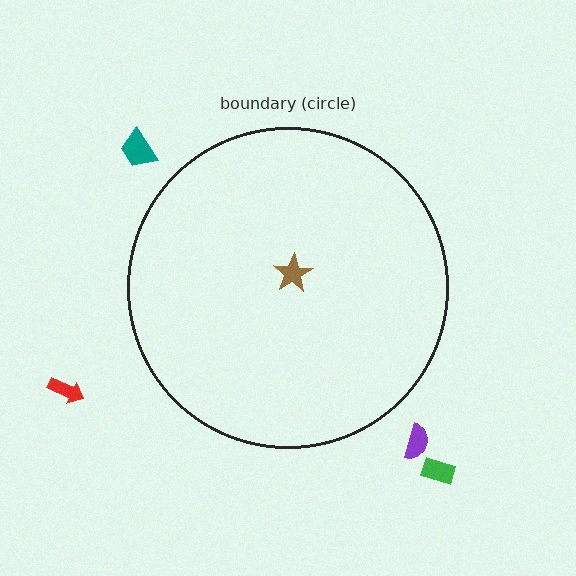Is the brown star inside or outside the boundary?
Inside.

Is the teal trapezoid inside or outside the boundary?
Outside.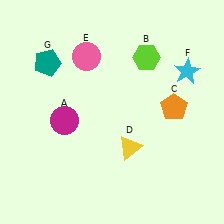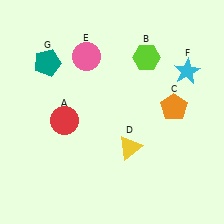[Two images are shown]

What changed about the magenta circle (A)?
In Image 1, A is magenta. In Image 2, it changed to red.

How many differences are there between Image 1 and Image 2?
There is 1 difference between the two images.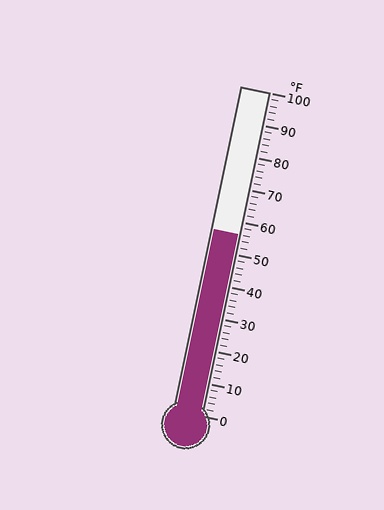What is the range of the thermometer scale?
The thermometer scale ranges from 0°F to 100°F.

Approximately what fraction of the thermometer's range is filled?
The thermometer is filled to approximately 55% of its range.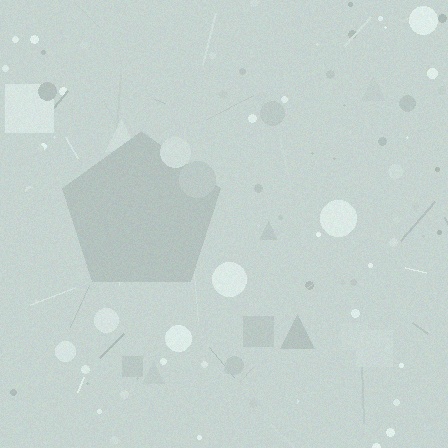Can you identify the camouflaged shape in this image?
The camouflaged shape is a pentagon.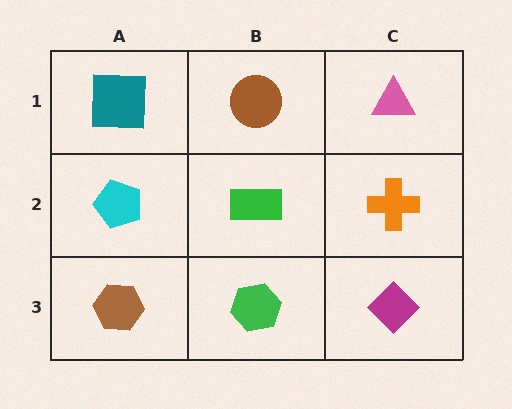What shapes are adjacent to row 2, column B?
A brown circle (row 1, column B), a green hexagon (row 3, column B), a cyan pentagon (row 2, column A), an orange cross (row 2, column C).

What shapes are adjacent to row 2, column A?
A teal square (row 1, column A), a brown hexagon (row 3, column A), a green rectangle (row 2, column B).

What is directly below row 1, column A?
A cyan pentagon.